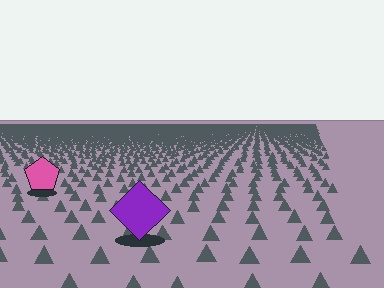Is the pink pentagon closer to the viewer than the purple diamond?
No. The purple diamond is closer — you can tell from the texture gradient: the ground texture is coarser near it.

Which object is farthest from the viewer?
The pink pentagon is farthest from the viewer. It appears smaller and the ground texture around it is denser.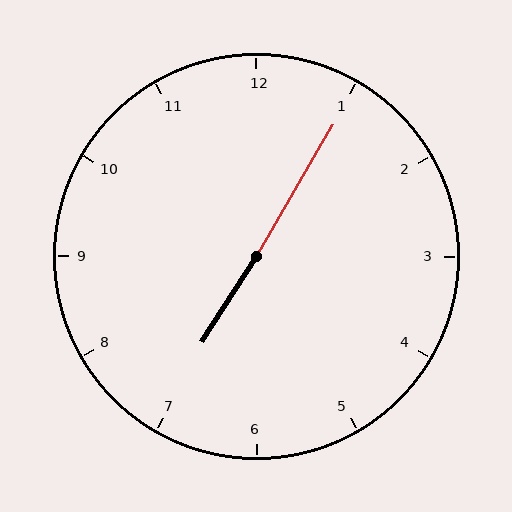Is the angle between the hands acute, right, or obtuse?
It is obtuse.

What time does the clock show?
7:05.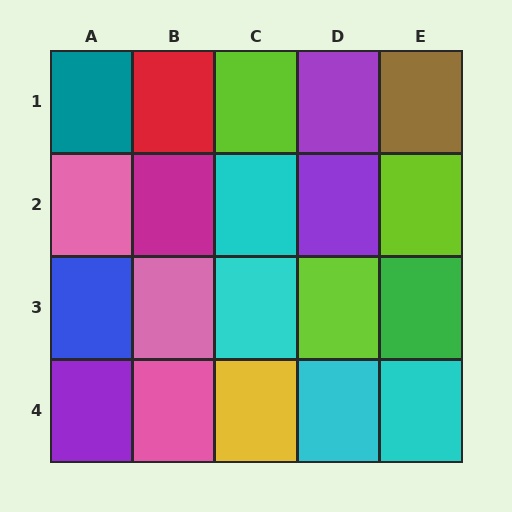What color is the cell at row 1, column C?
Lime.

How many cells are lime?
3 cells are lime.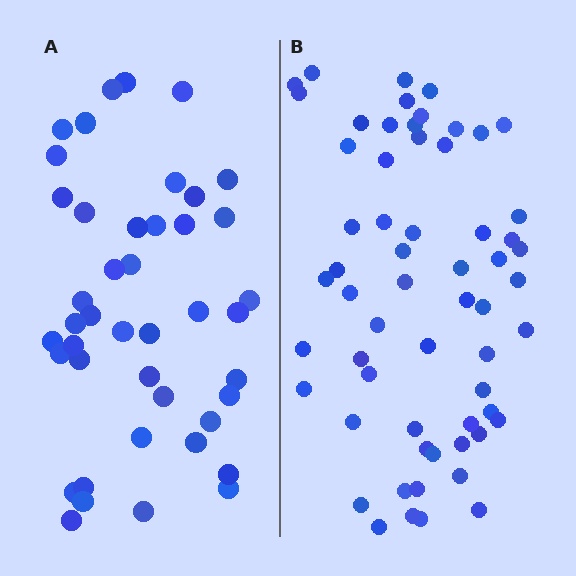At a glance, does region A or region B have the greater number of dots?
Region B (the right region) has more dots.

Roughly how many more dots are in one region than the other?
Region B has approximately 15 more dots than region A.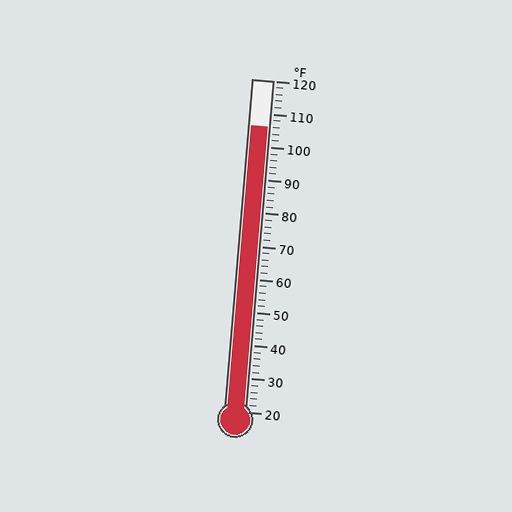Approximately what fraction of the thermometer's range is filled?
The thermometer is filled to approximately 85% of its range.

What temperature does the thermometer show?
The thermometer shows approximately 106°F.